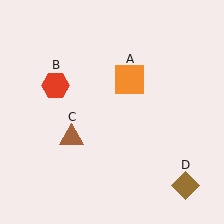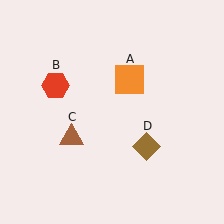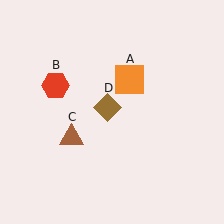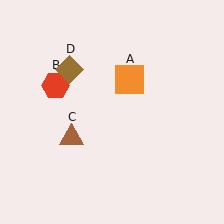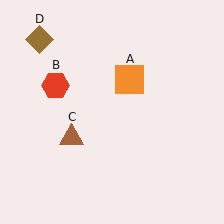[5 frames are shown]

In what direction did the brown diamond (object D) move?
The brown diamond (object D) moved up and to the left.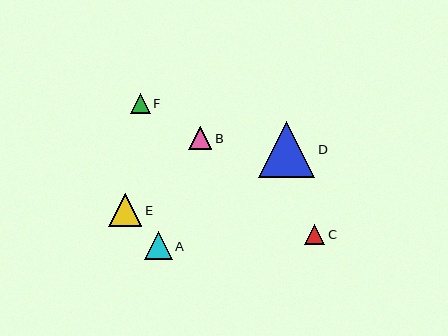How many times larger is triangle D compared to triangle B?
Triangle D is approximately 2.4 times the size of triangle B.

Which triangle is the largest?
Triangle D is the largest with a size of approximately 56 pixels.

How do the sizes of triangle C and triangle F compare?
Triangle C and triangle F are approximately the same size.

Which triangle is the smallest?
Triangle F is the smallest with a size of approximately 20 pixels.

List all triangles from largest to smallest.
From largest to smallest: D, E, A, B, C, F.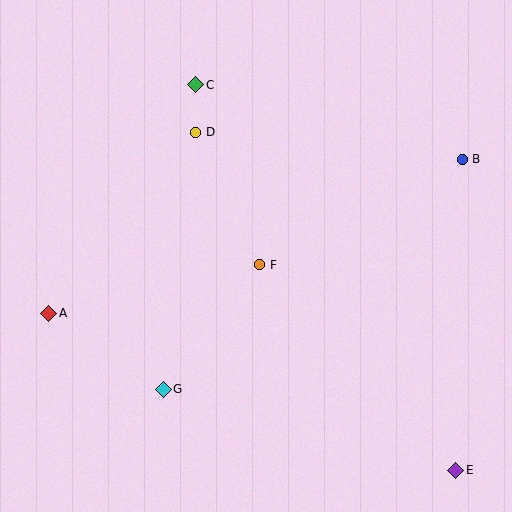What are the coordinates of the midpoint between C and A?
The midpoint between C and A is at (122, 199).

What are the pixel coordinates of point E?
Point E is at (455, 470).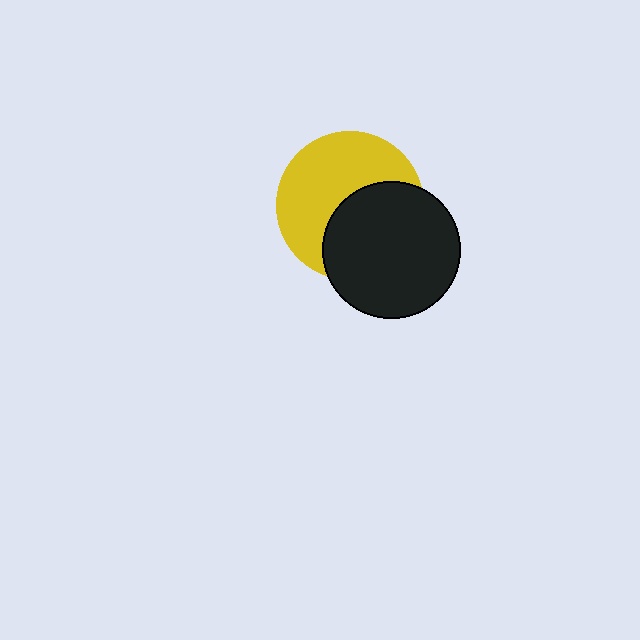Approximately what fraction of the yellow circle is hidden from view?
Roughly 44% of the yellow circle is hidden behind the black circle.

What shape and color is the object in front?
The object in front is a black circle.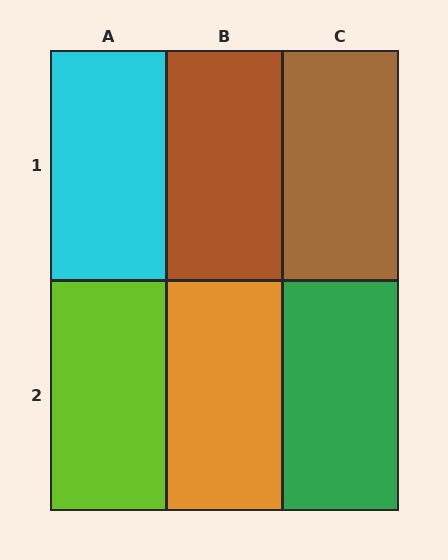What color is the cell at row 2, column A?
Lime.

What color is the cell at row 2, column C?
Green.